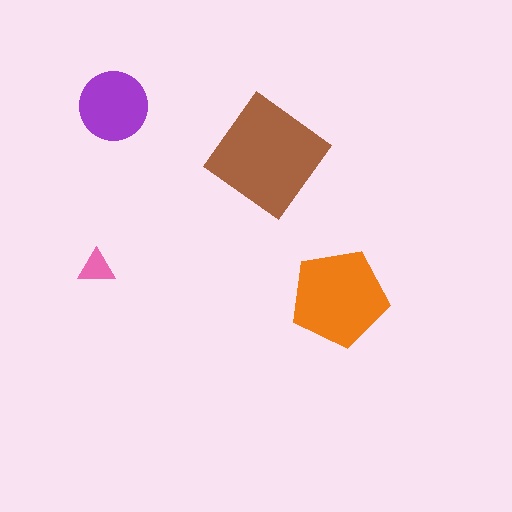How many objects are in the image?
There are 4 objects in the image.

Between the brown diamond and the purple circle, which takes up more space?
The brown diamond.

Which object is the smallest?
The pink triangle.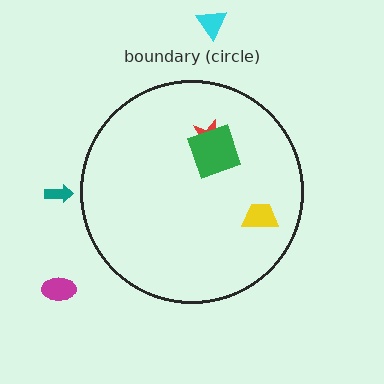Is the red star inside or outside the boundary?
Inside.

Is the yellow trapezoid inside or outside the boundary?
Inside.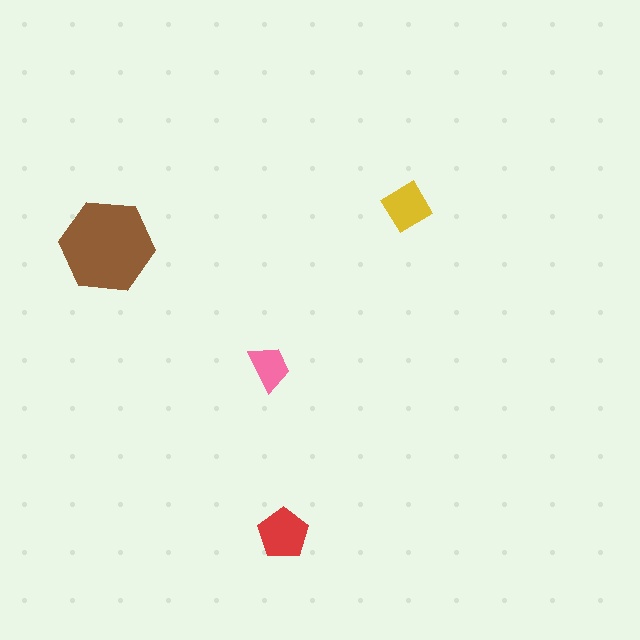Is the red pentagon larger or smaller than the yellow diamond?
Larger.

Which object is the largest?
The brown hexagon.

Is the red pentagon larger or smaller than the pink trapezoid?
Larger.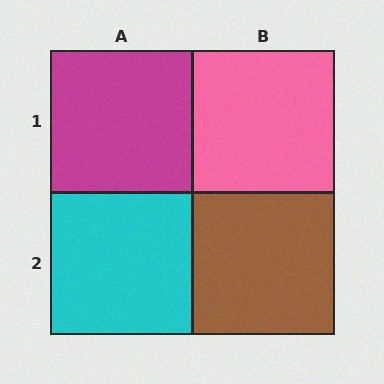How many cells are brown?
1 cell is brown.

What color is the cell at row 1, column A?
Magenta.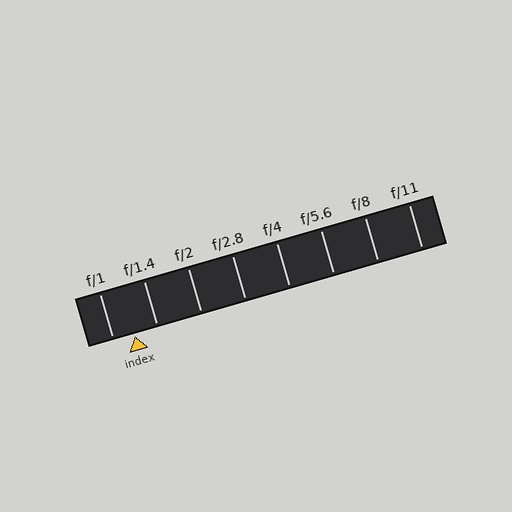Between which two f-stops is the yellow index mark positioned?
The index mark is between f/1 and f/1.4.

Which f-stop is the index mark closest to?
The index mark is closest to f/1.